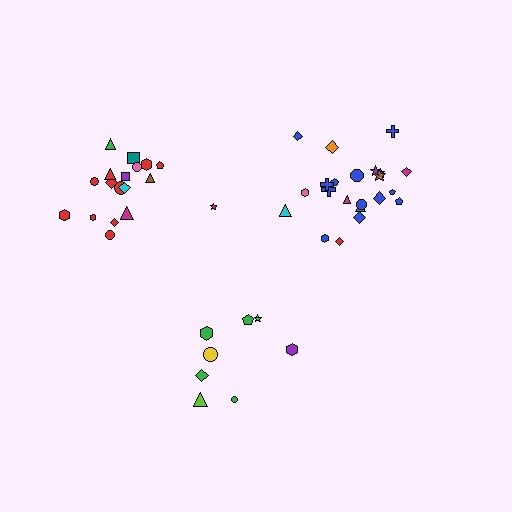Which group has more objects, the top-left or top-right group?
The top-right group.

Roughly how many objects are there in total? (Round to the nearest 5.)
Roughly 50 objects in total.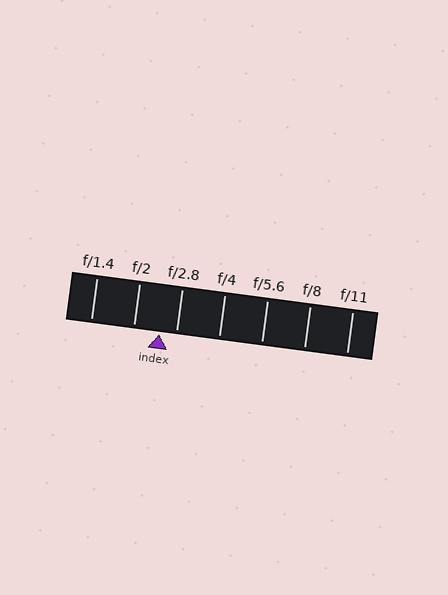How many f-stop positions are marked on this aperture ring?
There are 7 f-stop positions marked.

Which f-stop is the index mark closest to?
The index mark is closest to f/2.8.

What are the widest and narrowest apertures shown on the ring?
The widest aperture shown is f/1.4 and the narrowest is f/11.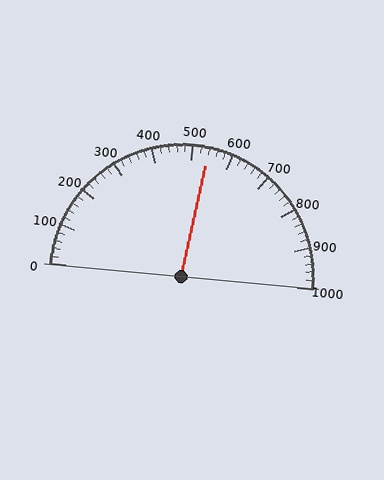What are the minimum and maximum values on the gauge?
The gauge ranges from 0 to 1000.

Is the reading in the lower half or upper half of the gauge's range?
The reading is in the upper half of the range (0 to 1000).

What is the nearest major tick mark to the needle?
The nearest major tick mark is 500.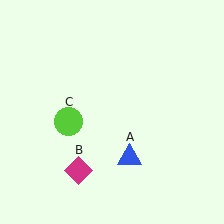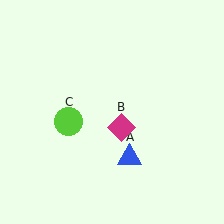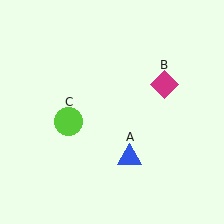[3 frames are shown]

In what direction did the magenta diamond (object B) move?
The magenta diamond (object B) moved up and to the right.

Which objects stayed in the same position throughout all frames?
Blue triangle (object A) and lime circle (object C) remained stationary.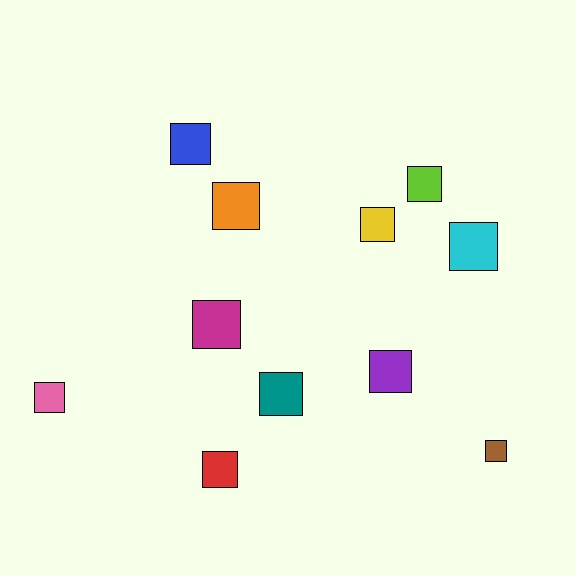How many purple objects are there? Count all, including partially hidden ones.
There is 1 purple object.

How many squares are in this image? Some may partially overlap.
There are 11 squares.